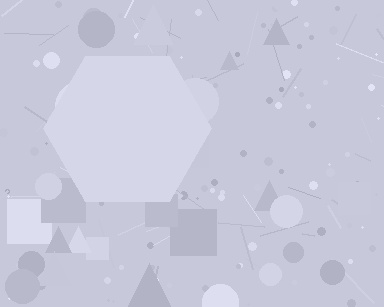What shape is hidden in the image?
A hexagon is hidden in the image.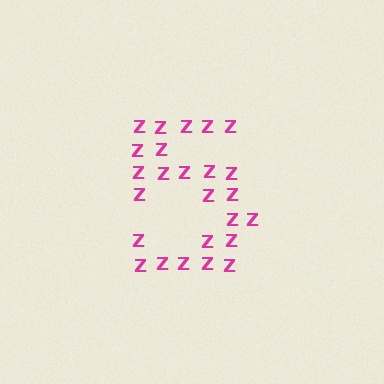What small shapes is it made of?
It is made of small letter Z's.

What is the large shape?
The large shape is the digit 5.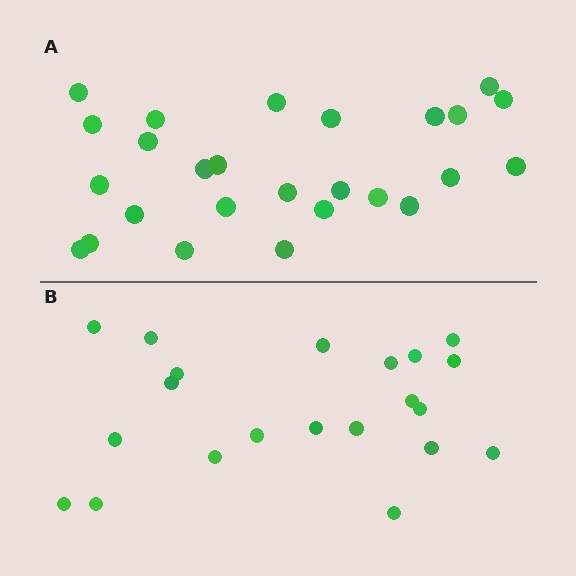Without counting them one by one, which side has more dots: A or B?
Region A (the top region) has more dots.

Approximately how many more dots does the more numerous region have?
Region A has about 5 more dots than region B.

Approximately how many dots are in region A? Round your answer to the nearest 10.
About 30 dots. (The exact count is 26, which rounds to 30.)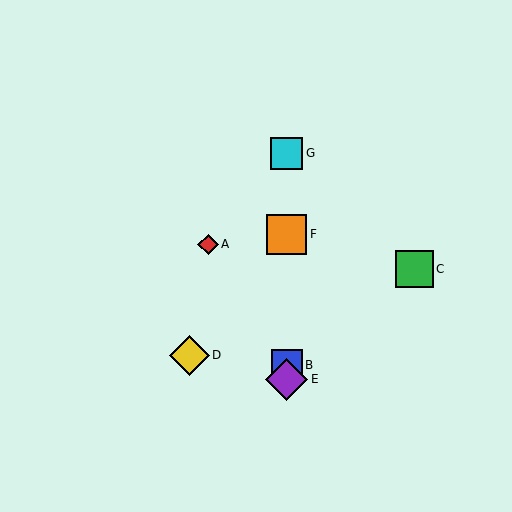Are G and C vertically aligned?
No, G is at x≈287 and C is at x≈414.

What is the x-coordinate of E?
Object E is at x≈287.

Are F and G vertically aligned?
Yes, both are at x≈287.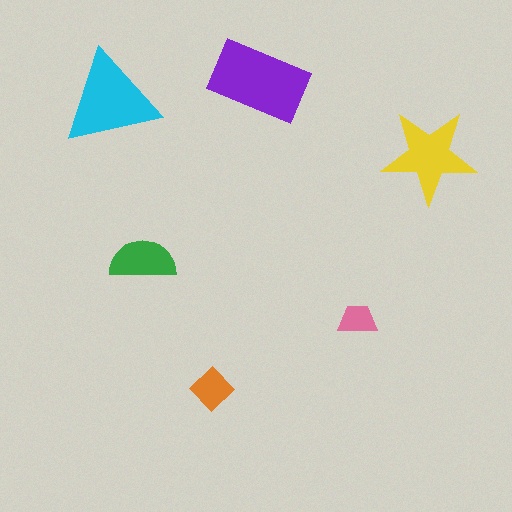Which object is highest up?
The purple rectangle is topmost.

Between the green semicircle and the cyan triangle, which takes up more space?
The cyan triangle.